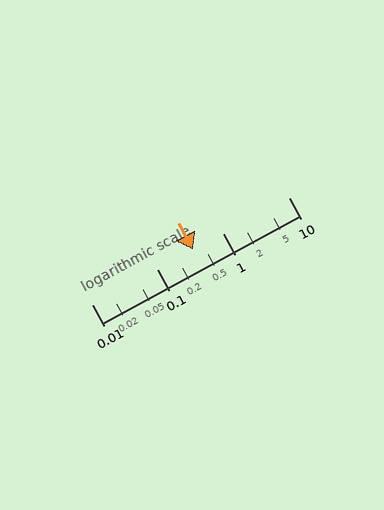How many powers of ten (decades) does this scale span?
The scale spans 3 decades, from 0.01 to 10.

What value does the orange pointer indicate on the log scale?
The pointer indicates approximately 0.35.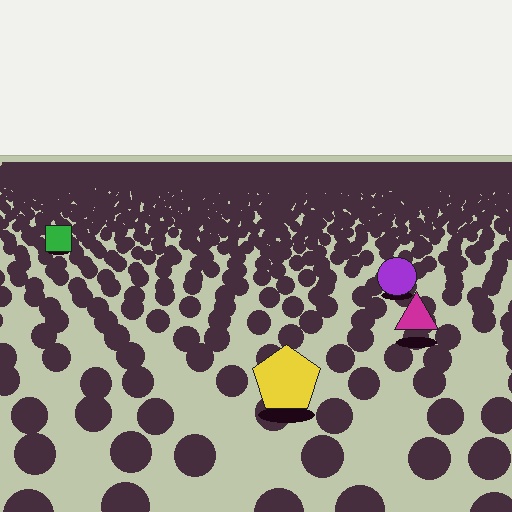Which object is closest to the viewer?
The yellow pentagon is closest. The texture marks near it are larger and more spread out.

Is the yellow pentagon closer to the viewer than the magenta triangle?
Yes. The yellow pentagon is closer — you can tell from the texture gradient: the ground texture is coarser near it.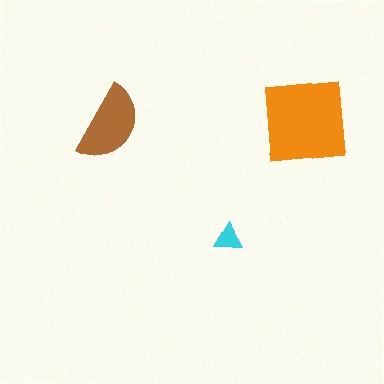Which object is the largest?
The orange square.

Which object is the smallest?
The cyan triangle.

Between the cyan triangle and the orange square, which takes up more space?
The orange square.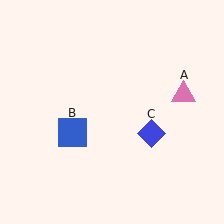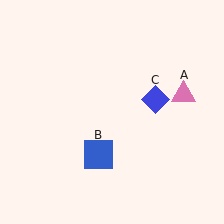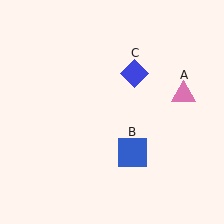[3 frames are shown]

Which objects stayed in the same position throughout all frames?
Pink triangle (object A) remained stationary.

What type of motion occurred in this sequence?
The blue square (object B), blue diamond (object C) rotated counterclockwise around the center of the scene.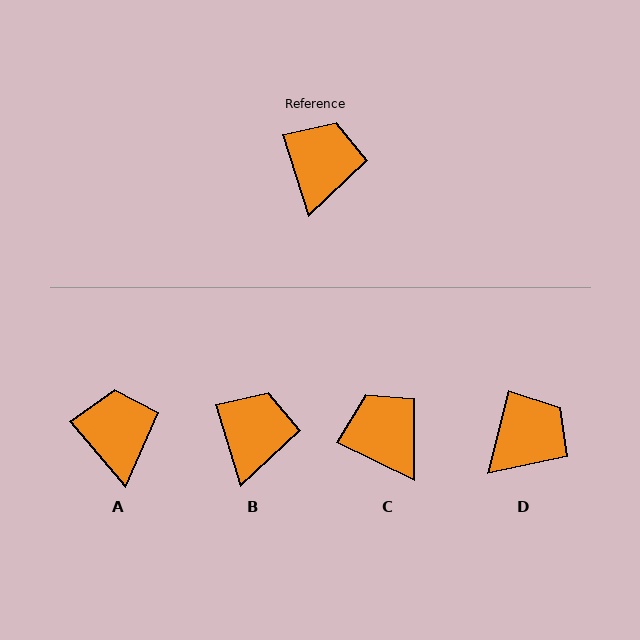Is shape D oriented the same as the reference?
No, it is off by about 31 degrees.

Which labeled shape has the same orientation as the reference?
B.